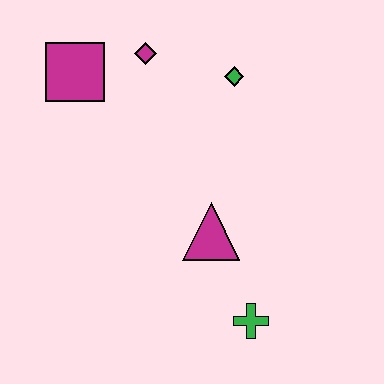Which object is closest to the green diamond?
The magenta diamond is closest to the green diamond.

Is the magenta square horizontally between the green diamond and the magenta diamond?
No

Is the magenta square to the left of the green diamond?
Yes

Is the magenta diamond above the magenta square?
Yes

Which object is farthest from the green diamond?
The green cross is farthest from the green diamond.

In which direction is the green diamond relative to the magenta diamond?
The green diamond is to the right of the magenta diamond.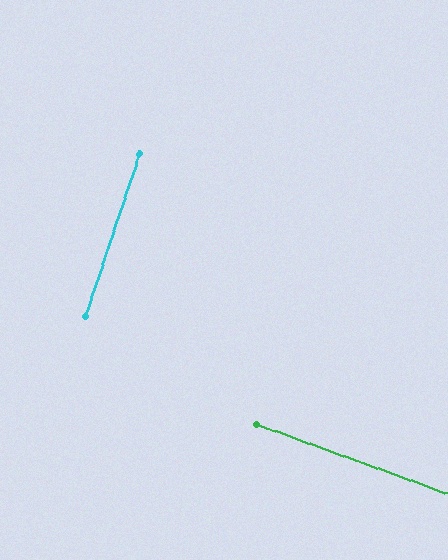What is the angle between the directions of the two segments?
Approximately 88 degrees.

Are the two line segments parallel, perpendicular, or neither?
Perpendicular — they meet at approximately 88°.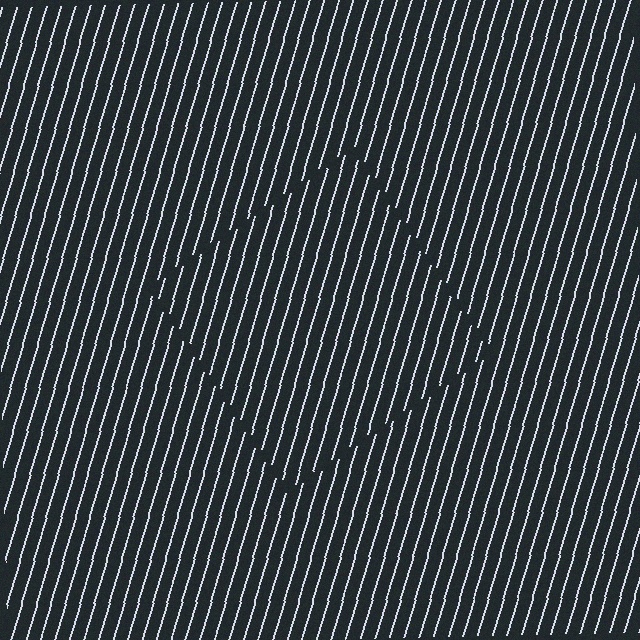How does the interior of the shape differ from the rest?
The interior of the shape contains the same grating, shifted by half a period — the contour is defined by the phase discontinuity where line-ends from the inner and outer gratings abut.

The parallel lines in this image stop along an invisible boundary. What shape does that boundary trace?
An illusory square. The interior of the shape contains the same grating, shifted by half a period — the contour is defined by the phase discontinuity where line-ends from the inner and outer gratings abut.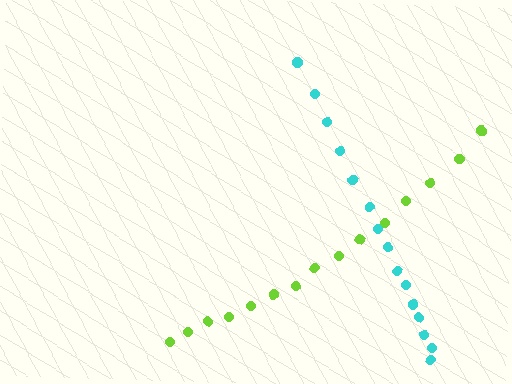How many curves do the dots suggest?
There are 2 distinct paths.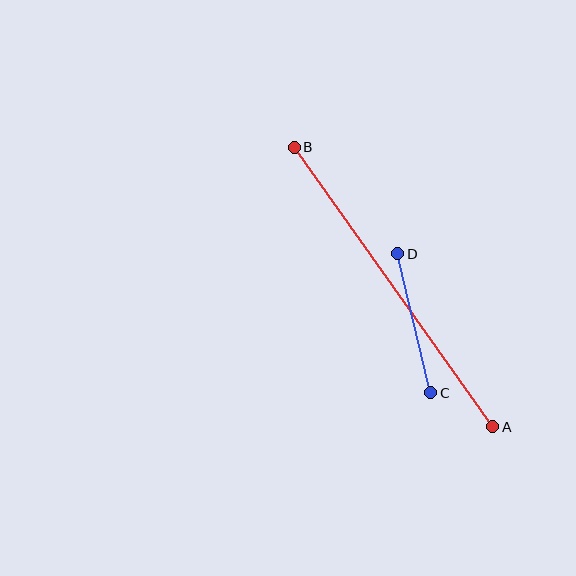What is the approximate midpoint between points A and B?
The midpoint is at approximately (394, 287) pixels.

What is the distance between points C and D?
The distance is approximately 143 pixels.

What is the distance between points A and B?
The distance is approximately 343 pixels.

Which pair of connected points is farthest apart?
Points A and B are farthest apart.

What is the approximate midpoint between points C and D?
The midpoint is at approximately (414, 323) pixels.